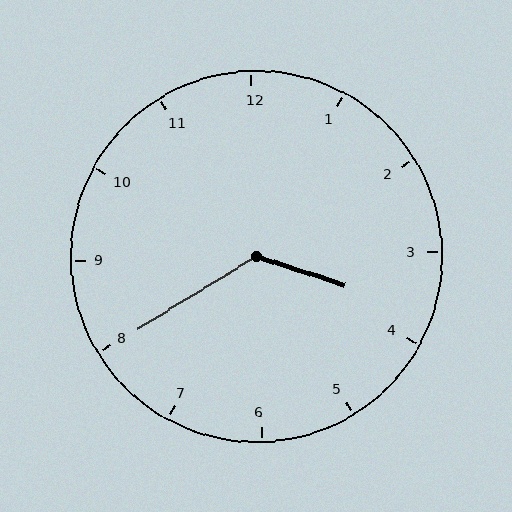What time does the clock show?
3:40.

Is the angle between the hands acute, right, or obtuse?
It is obtuse.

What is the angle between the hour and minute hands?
Approximately 130 degrees.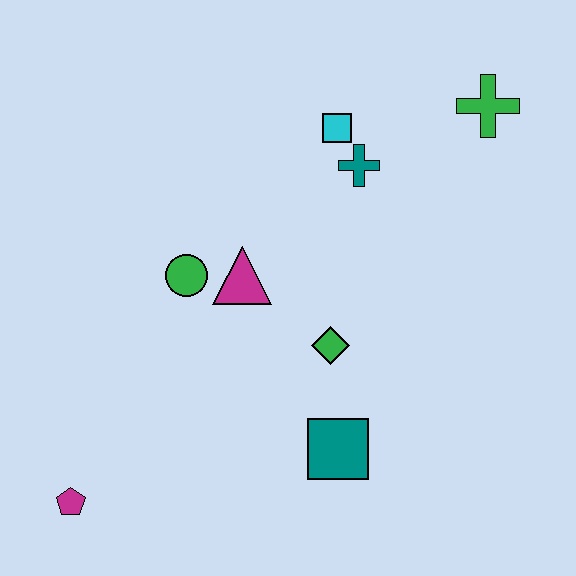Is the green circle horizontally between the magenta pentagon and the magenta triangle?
Yes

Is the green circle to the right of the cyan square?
No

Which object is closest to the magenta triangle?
The green circle is closest to the magenta triangle.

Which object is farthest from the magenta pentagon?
The green cross is farthest from the magenta pentagon.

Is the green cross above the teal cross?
Yes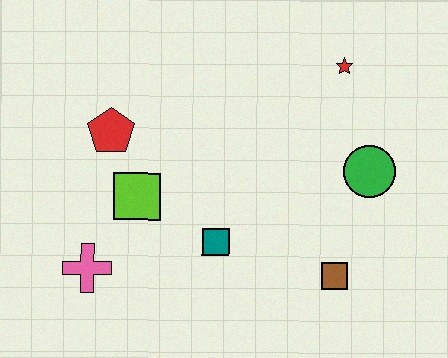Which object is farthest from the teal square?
The red star is farthest from the teal square.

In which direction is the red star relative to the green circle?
The red star is above the green circle.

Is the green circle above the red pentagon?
No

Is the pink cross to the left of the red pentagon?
Yes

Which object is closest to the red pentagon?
The lime square is closest to the red pentagon.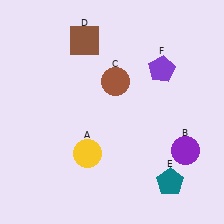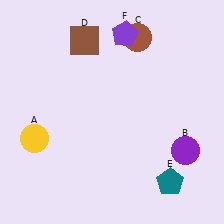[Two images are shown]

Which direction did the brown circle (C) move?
The brown circle (C) moved up.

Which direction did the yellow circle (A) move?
The yellow circle (A) moved left.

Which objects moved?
The objects that moved are: the yellow circle (A), the brown circle (C), the purple pentagon (F).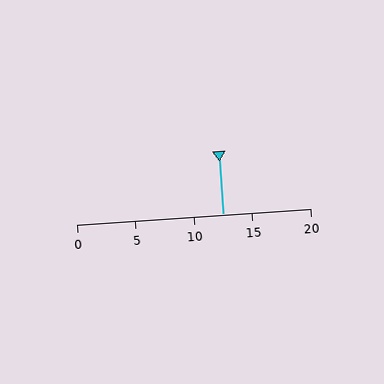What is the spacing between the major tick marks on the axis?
The major ticks are spaced 5 apart.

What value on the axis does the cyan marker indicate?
The marker indicates approximately 12.5.